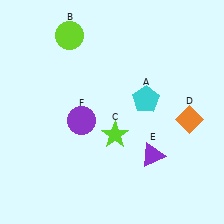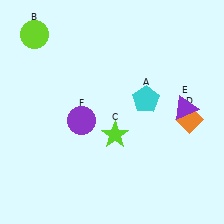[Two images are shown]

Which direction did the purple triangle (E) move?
The purple triangle (E) moved up.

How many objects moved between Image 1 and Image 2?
2 objects moved between the two images.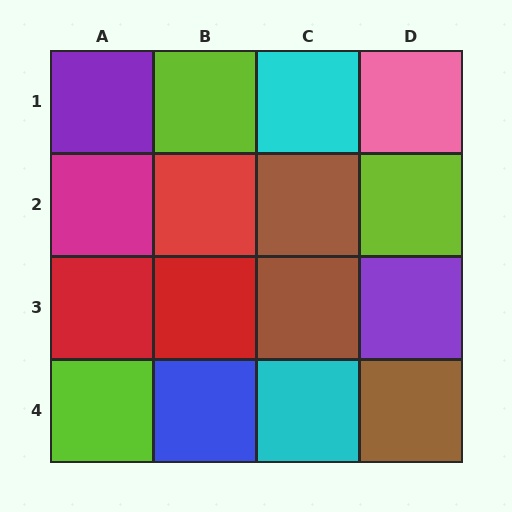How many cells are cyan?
2 cells are cyan.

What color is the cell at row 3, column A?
Red.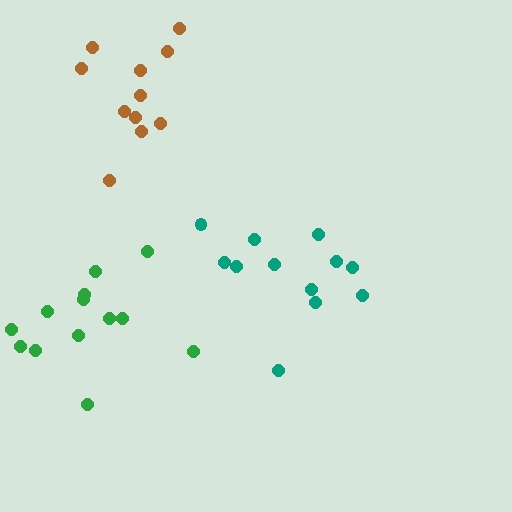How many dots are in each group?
Group 1: 12 dots, Group 2: 11 dots, Group 3: 13 dots (36 total).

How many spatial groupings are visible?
There are 3 spatial groupings.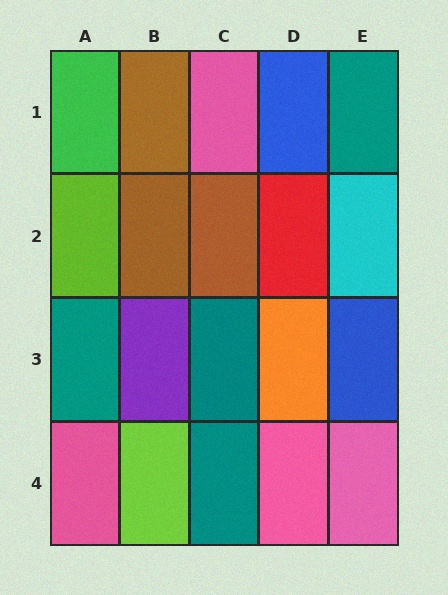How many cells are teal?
4 cells are teal.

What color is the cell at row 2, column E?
Cyan.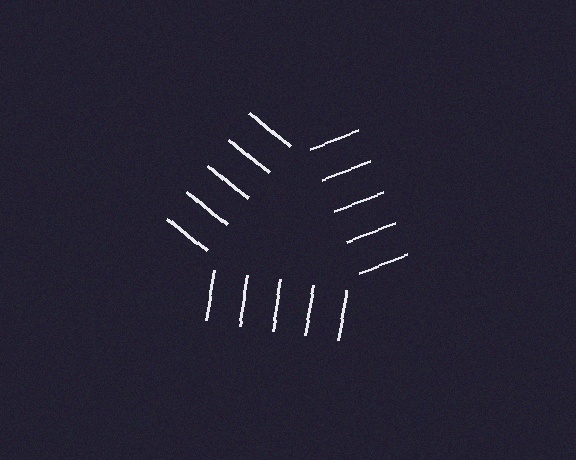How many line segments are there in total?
15 — 5 along each of the 3 edges.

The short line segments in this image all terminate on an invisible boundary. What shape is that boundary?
An illusory triangle — the line segments terminate on its edges but no continuous stroke is drawn.